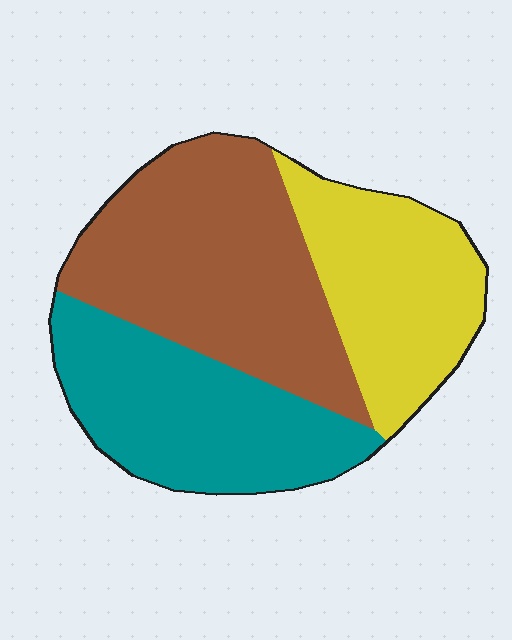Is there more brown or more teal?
Brown.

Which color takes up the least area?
Yellow, at roughly 25%.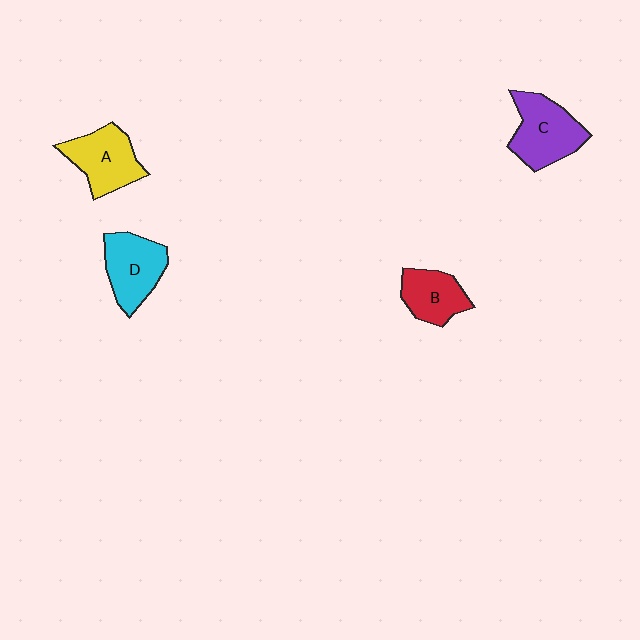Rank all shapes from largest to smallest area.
From largest to smallest: C (purple), A (yellow), D (cyan), B (red).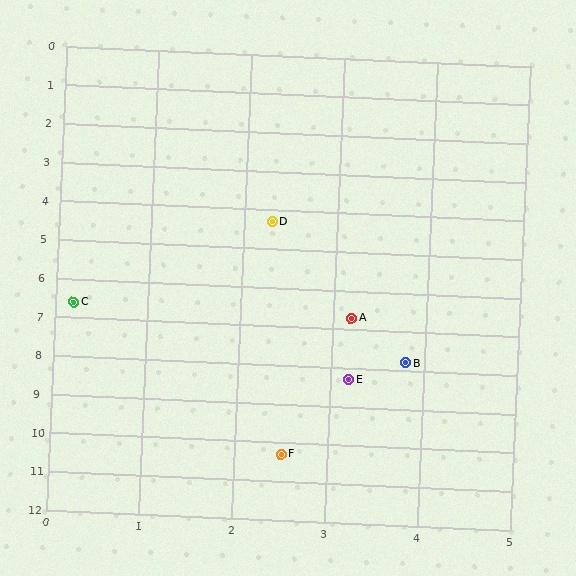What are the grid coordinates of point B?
Point B is at approximately (3.8, 7.8).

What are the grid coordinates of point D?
Point D is at approximately (2.3, 4.3).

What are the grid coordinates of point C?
Point C is at approximately (0.2, 6.6).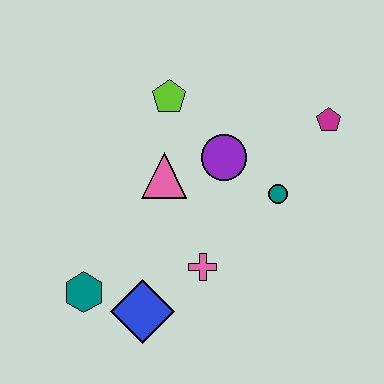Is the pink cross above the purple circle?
No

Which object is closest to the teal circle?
The purple circle is closest to the teal circle.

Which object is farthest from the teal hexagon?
The magenta pentagon is farthest from the teal hexagon.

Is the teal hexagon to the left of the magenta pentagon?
Yes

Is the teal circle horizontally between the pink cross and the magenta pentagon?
Yes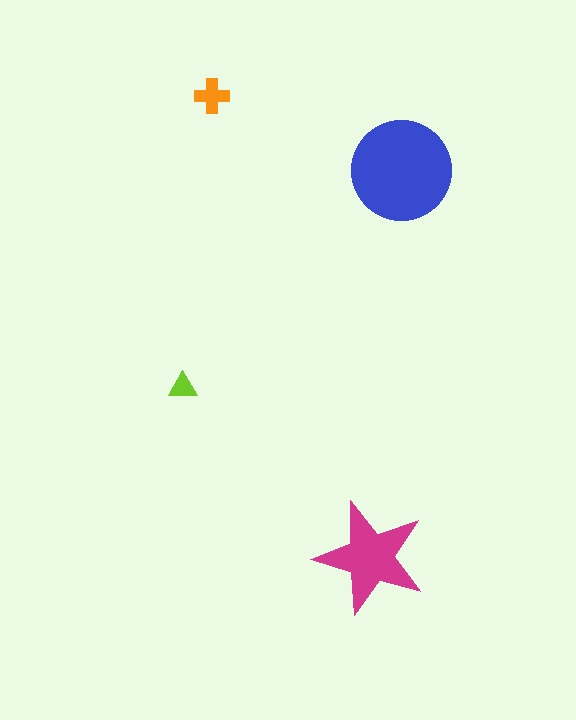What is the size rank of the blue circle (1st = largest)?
1st.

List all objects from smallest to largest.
The lime triangle, the orange cross, the magenta star, the blue circle.